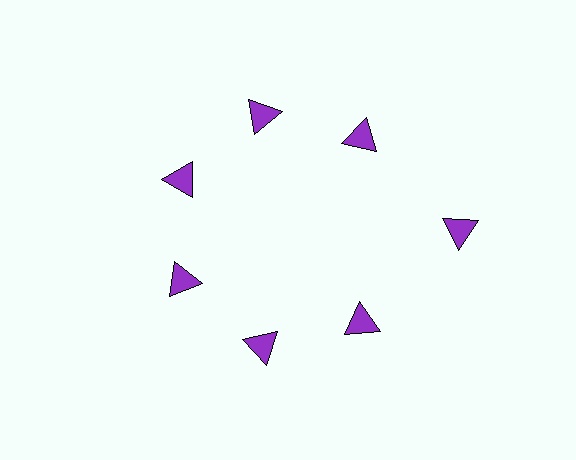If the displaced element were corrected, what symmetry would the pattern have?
It would have 7-fold rotational symmetry — the pattern would map onto itself every 51 degrees.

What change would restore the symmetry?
The symmetry would be restored by moving it inward, back onto the ring so that all 7 triangles sit at equal angles and equal distance from the center.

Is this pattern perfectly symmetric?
No. The 7 purple triangles are arranged in a ring, but one element near the 3 o'clock position is pushed outward from the center, breaking the 7-fold rotational symmetry.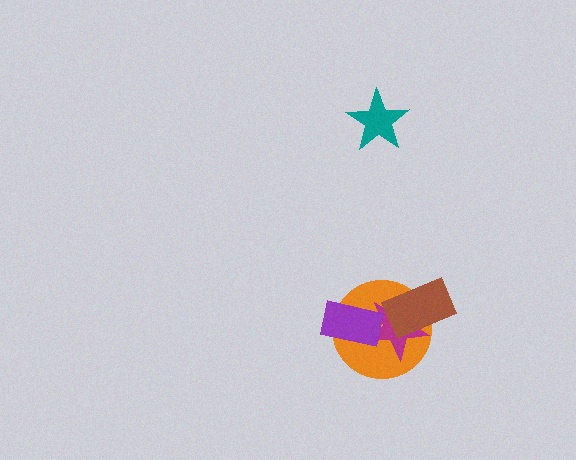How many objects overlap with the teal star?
0 objects overlap with the teal star.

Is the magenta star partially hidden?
Yes, it is partially covered by another shape.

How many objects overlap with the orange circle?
3 objects overlap with the orange circle.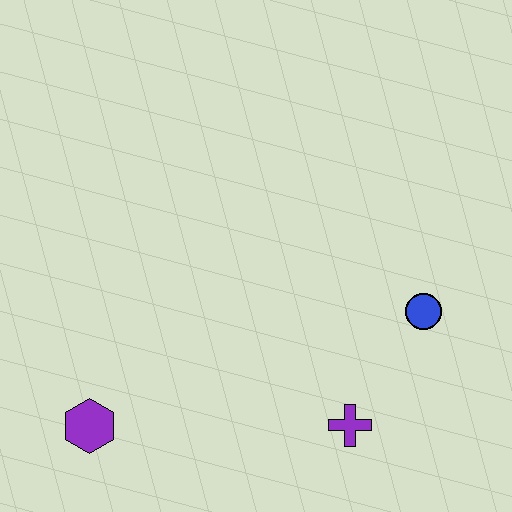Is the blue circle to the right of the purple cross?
Yes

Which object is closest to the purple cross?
The blue circle is closest to the purple cross.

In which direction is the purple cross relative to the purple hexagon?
The purple cross is to the right of the purple hexagon.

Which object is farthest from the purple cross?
The purple hexagon is farthest from the purple cross.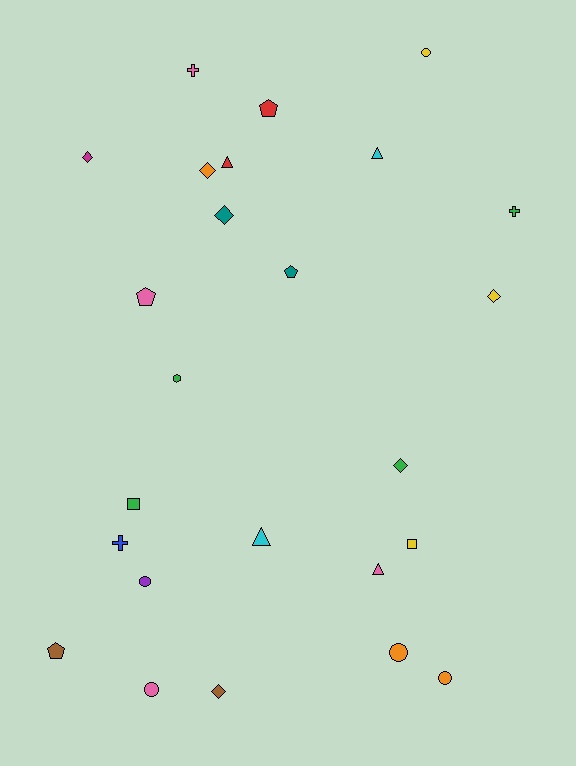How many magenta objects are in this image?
There is 1 magenta object.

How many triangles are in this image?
There are 4 triangles.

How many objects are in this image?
There are 25 objects.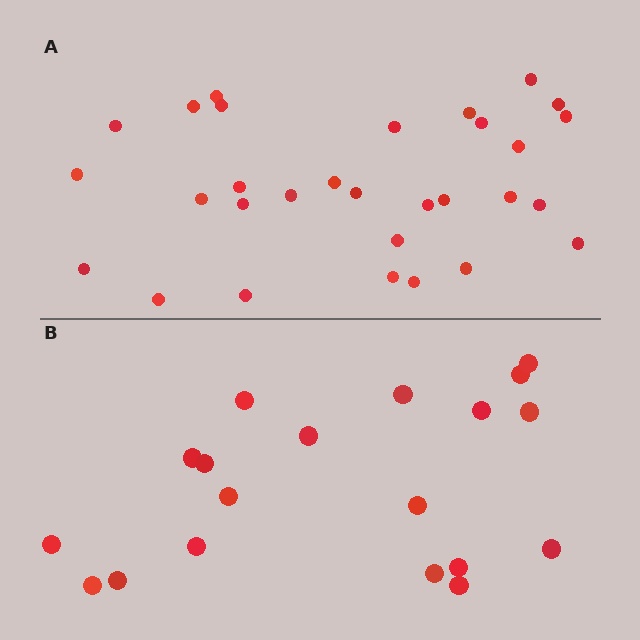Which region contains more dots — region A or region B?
Region A (the top region) has more dots.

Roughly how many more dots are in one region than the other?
Region A has roughly 12 or so more dots than region B.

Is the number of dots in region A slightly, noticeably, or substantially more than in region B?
Region A has substantially more. The ratio is roughly 1.6 to 1.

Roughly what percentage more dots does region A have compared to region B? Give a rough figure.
About 60% more.